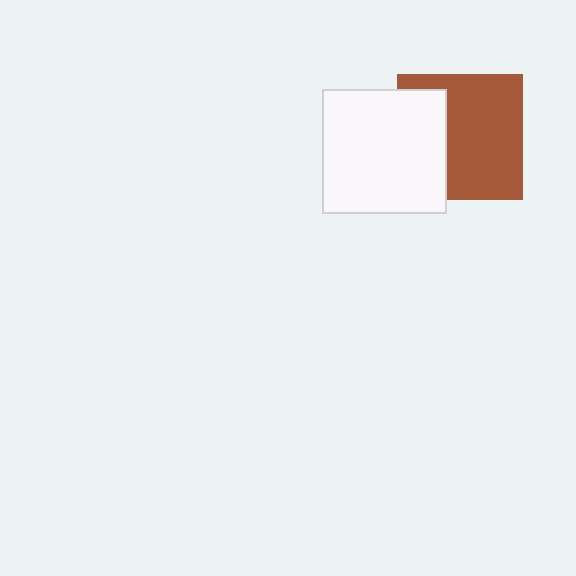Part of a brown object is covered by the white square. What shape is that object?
It is a square.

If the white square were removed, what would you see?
You would see the complete brown square.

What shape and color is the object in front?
The object in front is a white square.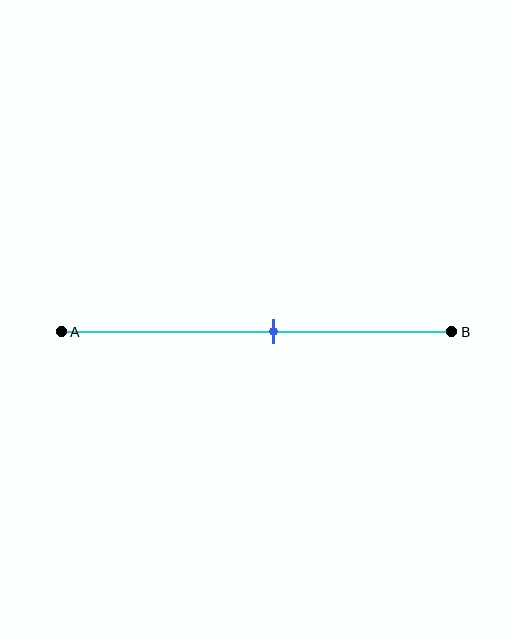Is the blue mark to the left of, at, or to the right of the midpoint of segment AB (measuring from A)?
The blue mark is to the right of the midpoint of segment AB.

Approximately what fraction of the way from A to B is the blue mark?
The blue mark is approximately 55% of the way from A to B.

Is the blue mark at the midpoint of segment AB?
No, the mark is at about 55% from A, not at the 50% midpoint.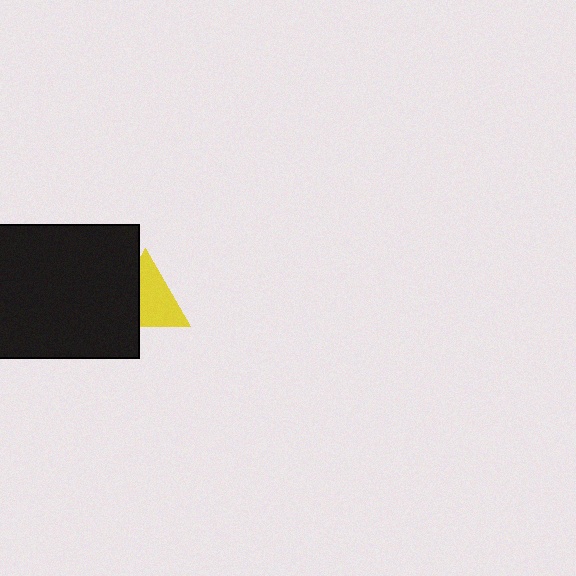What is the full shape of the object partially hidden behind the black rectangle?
The partially hidden object is a yellow triangle.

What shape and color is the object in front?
The object in front is a black rectangle.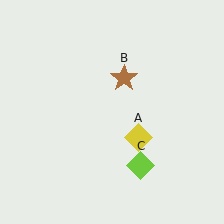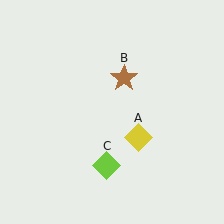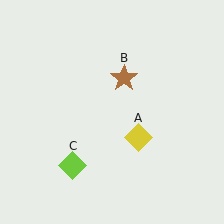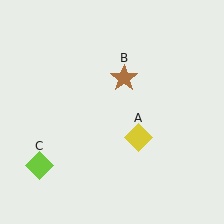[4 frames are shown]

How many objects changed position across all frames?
1 object changed position: lime diamond (object C).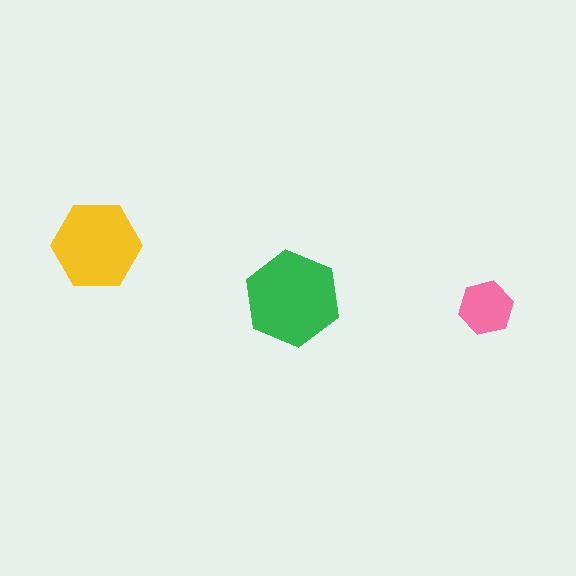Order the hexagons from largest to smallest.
the green one, the yellow one, the pink one.